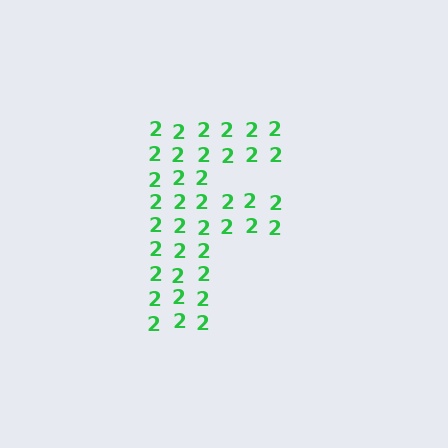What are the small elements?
The small elements are digit 2's.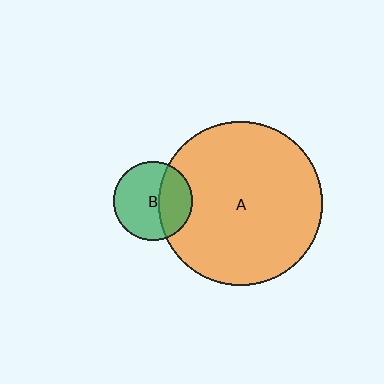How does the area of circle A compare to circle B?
Approximately 4.2 times.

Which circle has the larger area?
Circle A (orange).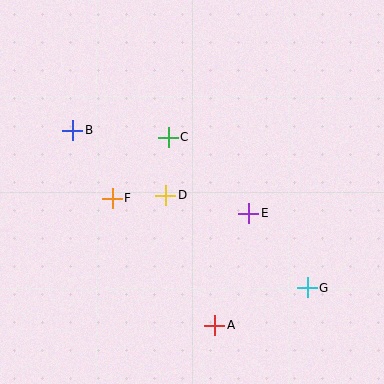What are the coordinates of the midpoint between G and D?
The midpoint between G and D is at (237, 242).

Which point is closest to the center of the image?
Point D at (166, 195) is closest to the center.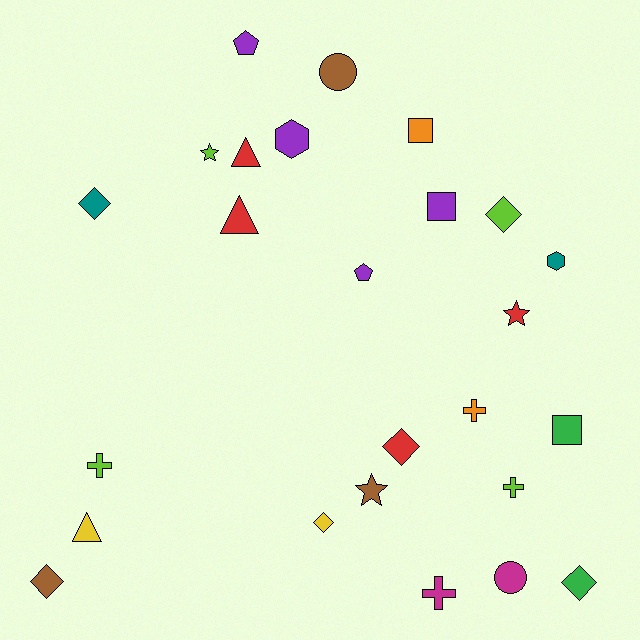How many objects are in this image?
There are 25 objects.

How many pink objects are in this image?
There are no pink objects.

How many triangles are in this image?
There are 3 triangles.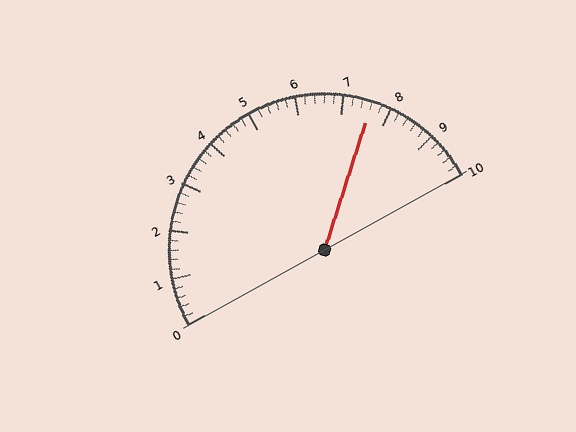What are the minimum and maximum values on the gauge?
The gauge ranges from 0 to 10.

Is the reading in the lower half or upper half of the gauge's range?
The reading is in the upper half of the range (0 to 10).